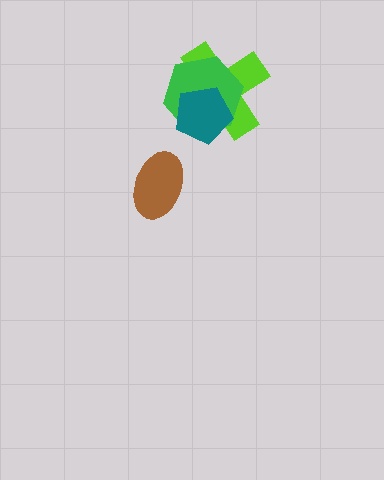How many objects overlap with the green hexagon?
2 objects overlap with the green hexagon.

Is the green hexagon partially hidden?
Yes, it is partially covered by another shape.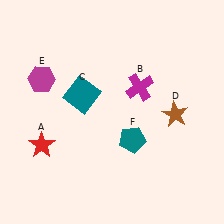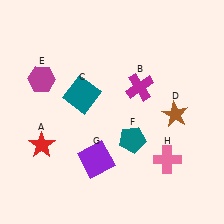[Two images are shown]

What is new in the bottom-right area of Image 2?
A pink cross (H) was added in the bottom-right area of Image 2.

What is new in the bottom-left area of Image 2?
A purple square (G) was added in the bottom-left area of Image 2.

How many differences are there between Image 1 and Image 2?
There are 2 differences between the two images.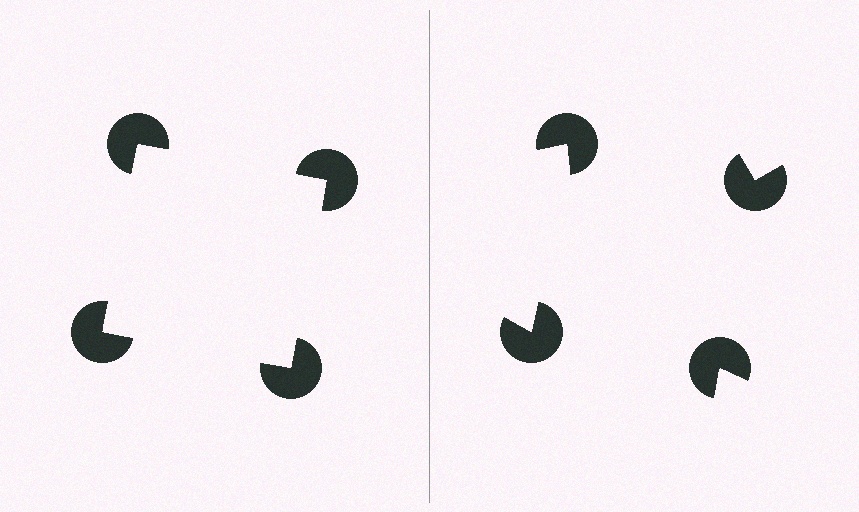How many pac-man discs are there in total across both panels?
8 — 4 on each side.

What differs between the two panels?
The pac-man discs are positioned identically on both sides; only the wedge orientations differ. On the left they align to a square; on the right they are misaligned.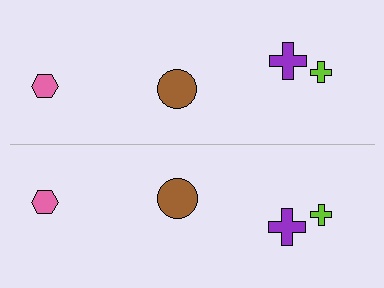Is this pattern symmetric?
Yes, this pattern has bilateral (reflection) symmetry.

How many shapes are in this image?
There are 8 shapes in this image.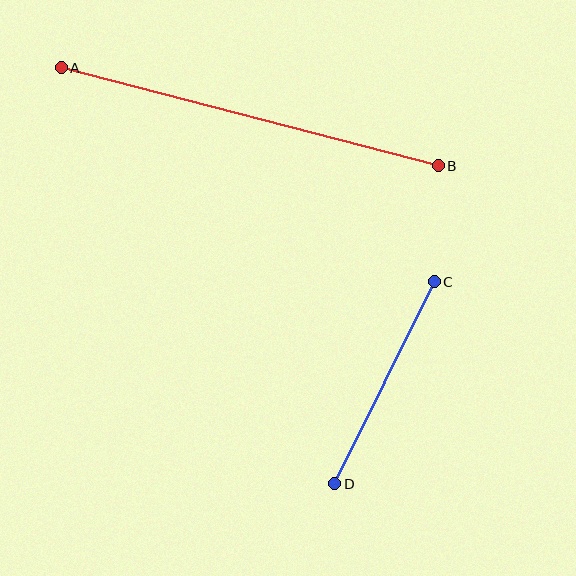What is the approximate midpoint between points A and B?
The midpoint is at approximately (250, 117) pixels.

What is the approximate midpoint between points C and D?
The midpoint is at approximately (385, 383) pixels.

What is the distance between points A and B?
The distance is approximately 389 pixels.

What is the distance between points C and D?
The distance is approximately 225 pixels.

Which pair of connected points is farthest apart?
Points A and B are farthest apart.